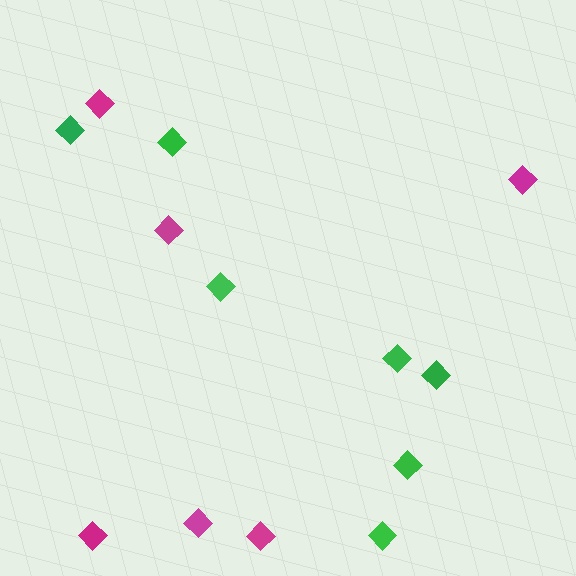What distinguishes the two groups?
There are 2 groups: one group of green diamonds (7) and one group of magenta diamonds (6).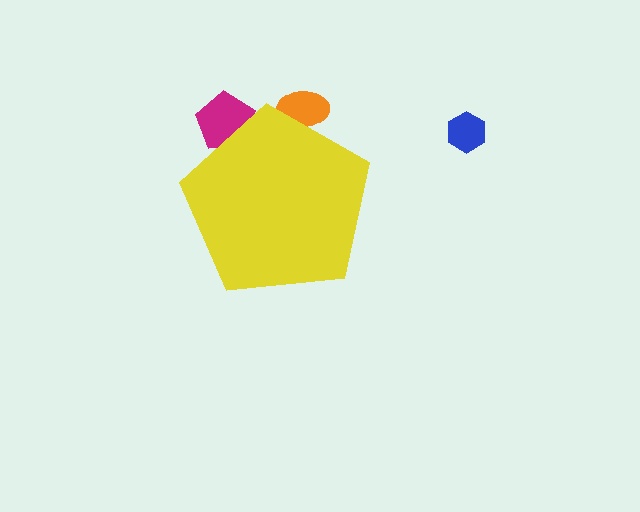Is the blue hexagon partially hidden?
No, the blue hexagon is fully visible.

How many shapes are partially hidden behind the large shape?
2 shapes are partially hidden.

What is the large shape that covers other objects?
A yellow pentagon.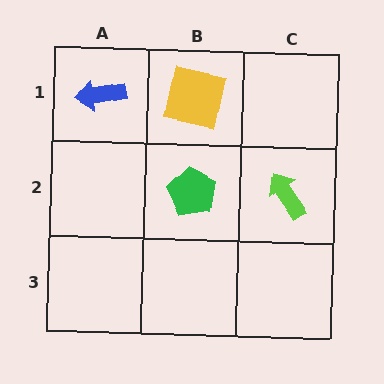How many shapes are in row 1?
2 shapes.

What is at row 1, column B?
A yellow square.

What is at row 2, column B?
A green pentagon.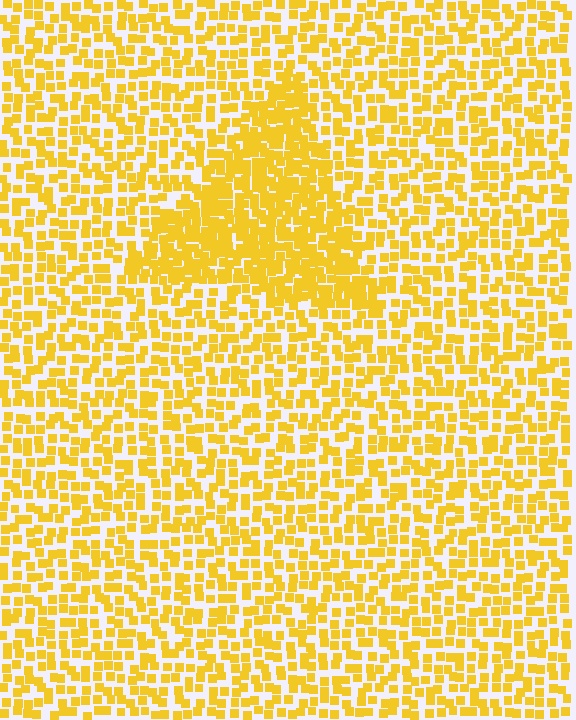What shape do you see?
I see a triangle.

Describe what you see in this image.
The image contains small yellow elements arranged at two different densities. A triangle-shaped region is visible where the elements are more densely packed than the surrounding area.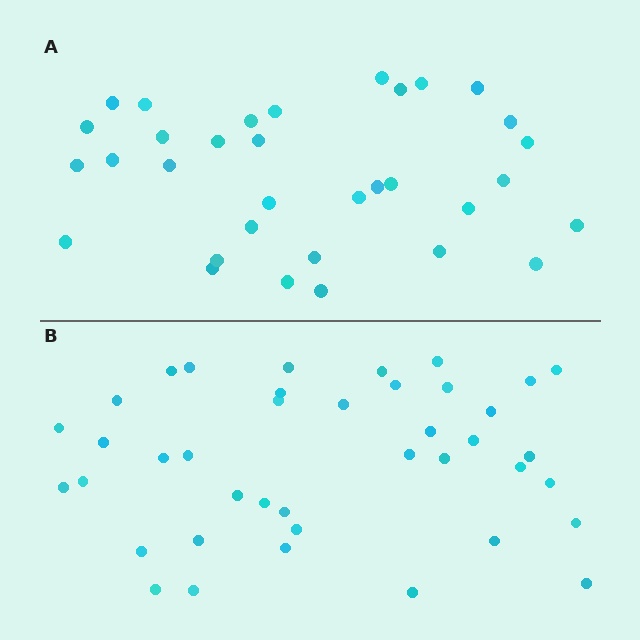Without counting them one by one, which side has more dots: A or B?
Region B (the bottom region) has more dots.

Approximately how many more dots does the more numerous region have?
Region B has roughly 8 or so more dots than region A.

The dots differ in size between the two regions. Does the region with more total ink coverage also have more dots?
No. Region A has more total ink coverage because its dots are larger, but region B actually contains more individual dots. Total area can be misleading — the number of items is what matters here.